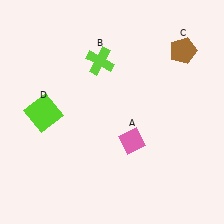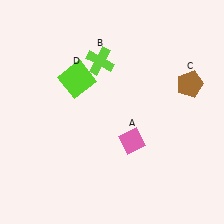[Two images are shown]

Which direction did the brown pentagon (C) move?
The brown pentagon (C) moved down.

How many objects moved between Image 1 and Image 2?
2 objects moved between the two images.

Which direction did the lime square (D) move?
The lime square (D) moved up.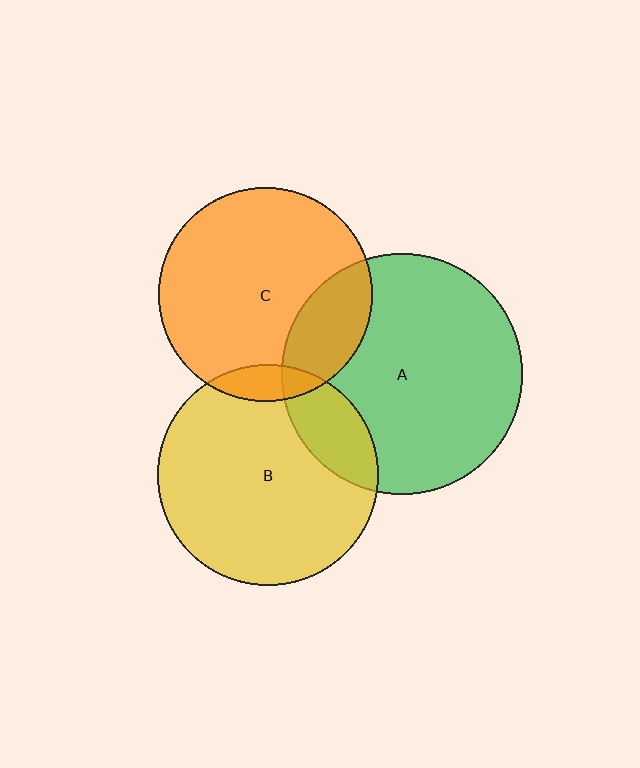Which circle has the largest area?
Circle A (green).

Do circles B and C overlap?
Yes.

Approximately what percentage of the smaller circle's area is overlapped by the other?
Approximately 10%.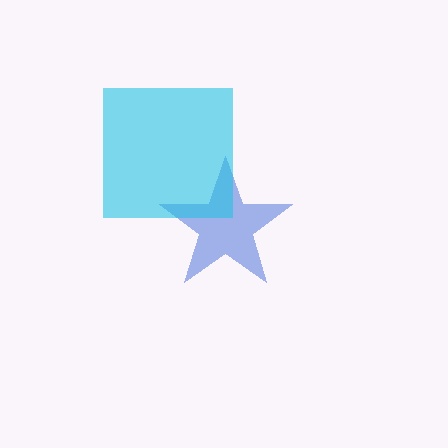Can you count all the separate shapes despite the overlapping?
Yes, there are 2 separate shapes.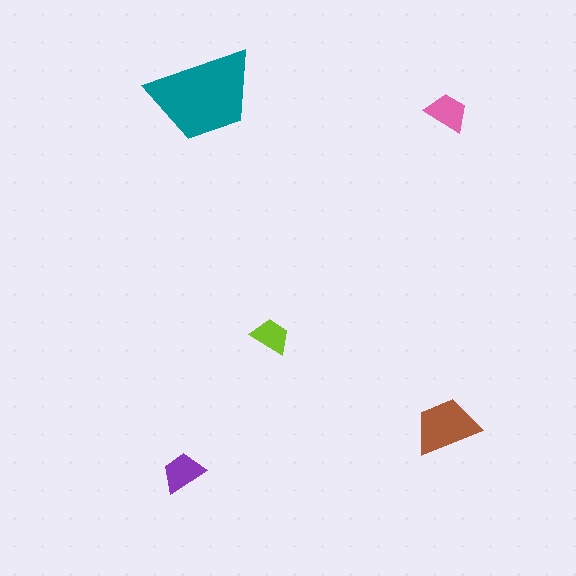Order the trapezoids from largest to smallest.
the teal one, the brown one, the purple one, the pink one, the lime one.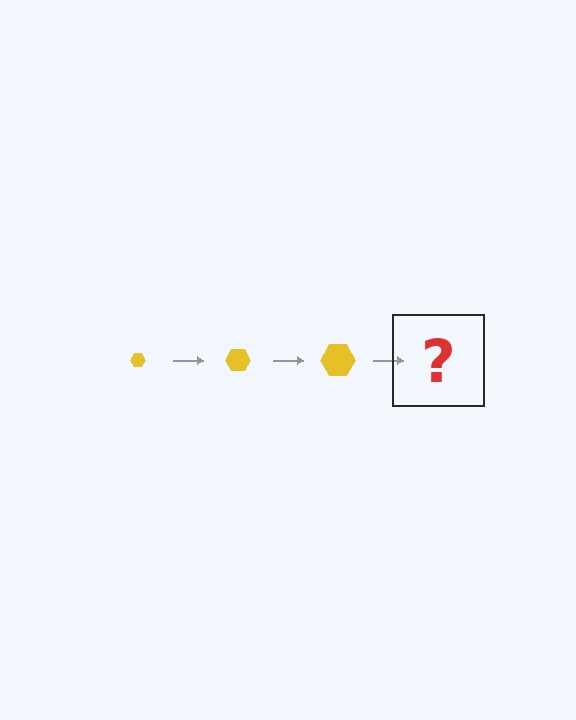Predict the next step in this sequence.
The next step is a yellow hexagon, larger than the previous one.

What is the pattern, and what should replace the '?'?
The pattern is that the hexagon gets progressively larger each step. The '?' should be a yellow hexagon, larger than the previous one.